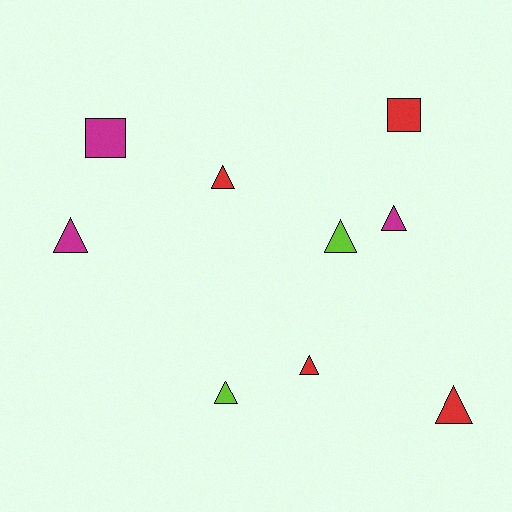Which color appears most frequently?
Red, with 4 objects.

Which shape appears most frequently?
Triangle, with 7 objects.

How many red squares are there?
There is 1 red square.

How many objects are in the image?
There are 9 objects.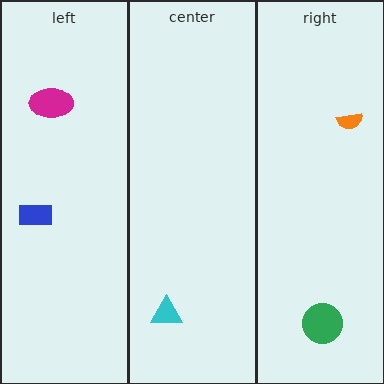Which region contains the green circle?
The right region.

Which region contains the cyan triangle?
The center region.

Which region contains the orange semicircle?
The right region.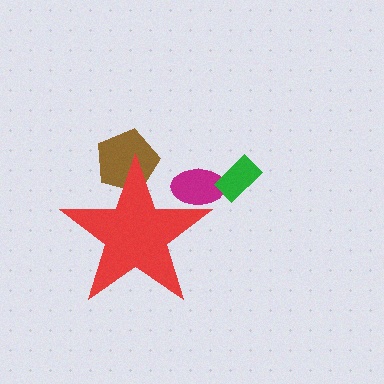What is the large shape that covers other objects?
A red star.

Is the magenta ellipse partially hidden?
Yes, the magenta ellipse is partially hidden behind the red star.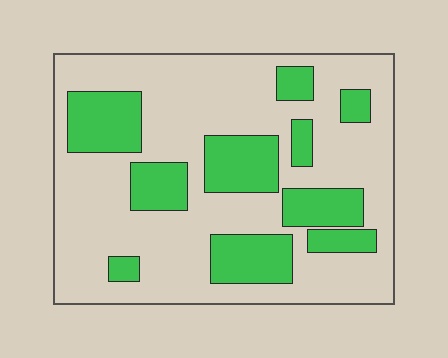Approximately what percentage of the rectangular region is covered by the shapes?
Approximately 30%.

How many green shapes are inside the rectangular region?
10.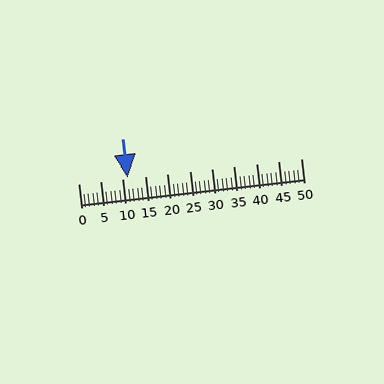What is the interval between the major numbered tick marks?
The major tick marks are spaced 5 units apart.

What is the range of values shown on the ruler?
The ruler shows values from 0 to 50.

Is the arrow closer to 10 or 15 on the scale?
The arrow is closer to 10.